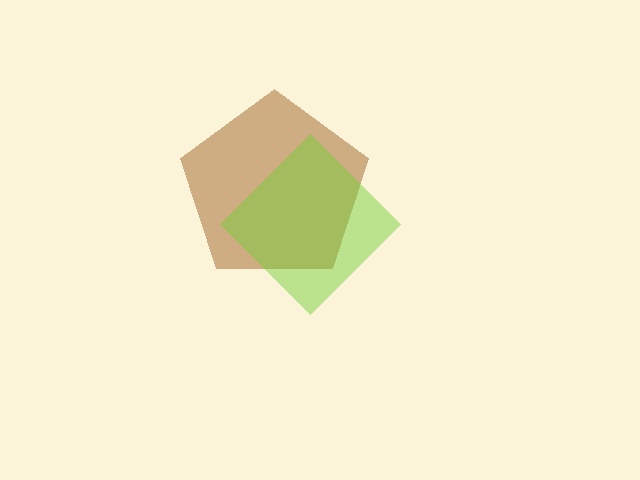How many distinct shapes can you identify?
There are 2 distinct shapes: a brown pentagon, a lime diamond.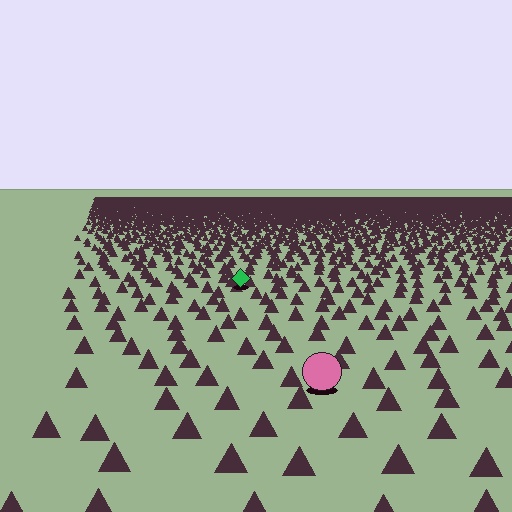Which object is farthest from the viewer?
The green diamond is farthest from the viewer. It appears smaller and the ground texture around it is denser.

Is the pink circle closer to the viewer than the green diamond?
Yes. The pink circle is closer — you can tell from the texture gradient: the ground texture is coarser near it.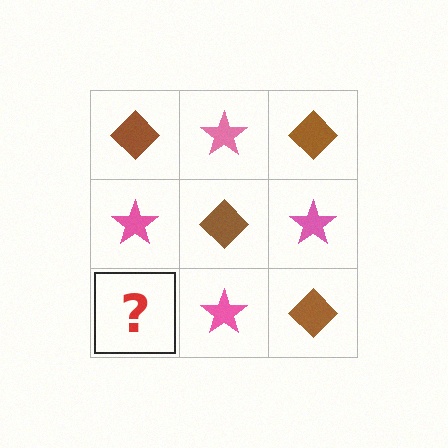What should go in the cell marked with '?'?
The missing cell should contain a brown diamond.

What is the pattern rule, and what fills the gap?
The rule is that it alternates brown diamond and pink star in a checkerboard pattern. The gap should be filled with a brown diamond.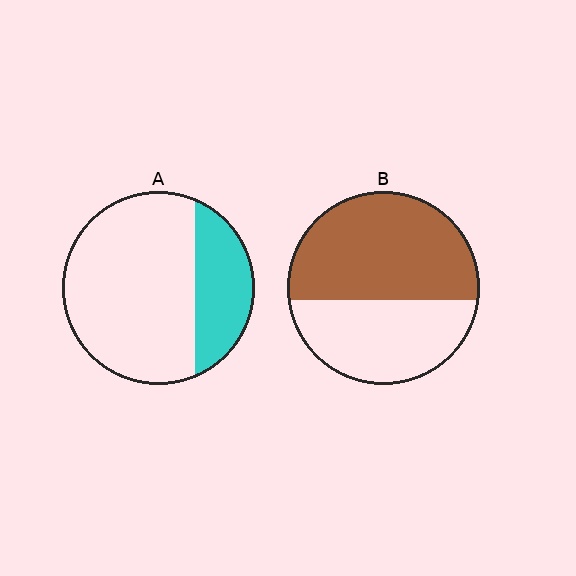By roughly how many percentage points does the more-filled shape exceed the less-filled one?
By roughly 30 percentage points (B over A).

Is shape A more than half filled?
No.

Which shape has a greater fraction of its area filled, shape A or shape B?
Shape B.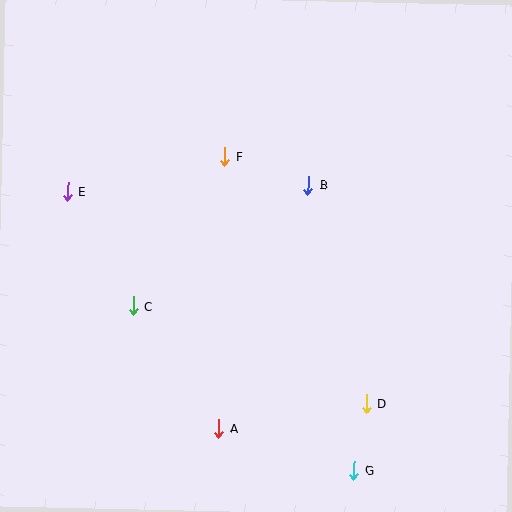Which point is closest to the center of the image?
Point B at (309, 185) is closest to the center.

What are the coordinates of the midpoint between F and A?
The midpoint between F and A is at (222, 292).